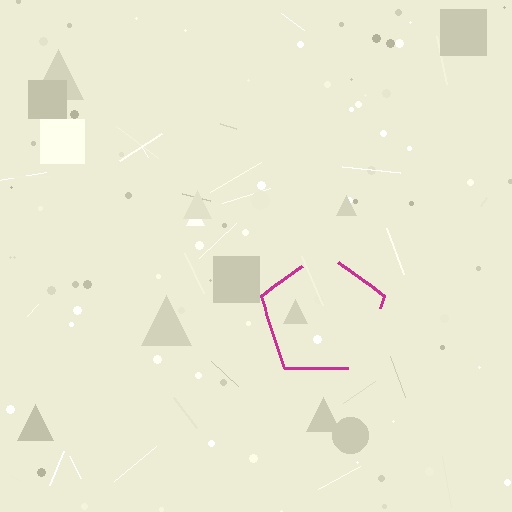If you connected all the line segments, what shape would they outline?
They would outline a pentagon.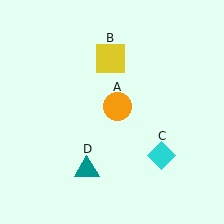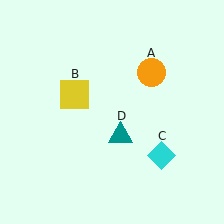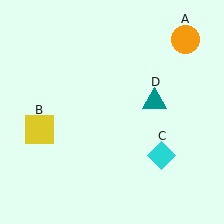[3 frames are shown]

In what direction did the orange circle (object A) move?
The orange circle (object A) moved up and to the right.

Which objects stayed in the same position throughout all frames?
Cyan diamond (object C) remained stationary.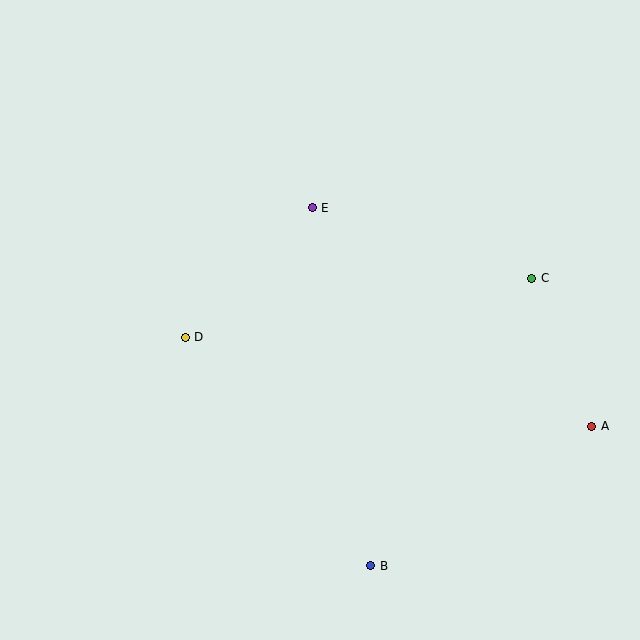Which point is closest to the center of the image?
Point E at (312, 208) is closest to the center.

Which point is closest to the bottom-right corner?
Point A is closest to the bottom-right corner.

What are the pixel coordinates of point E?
Point E is at (312, 208).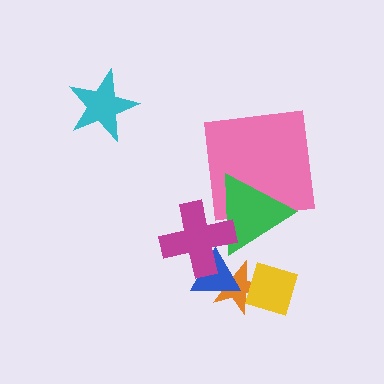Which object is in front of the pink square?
The green triangle is in front of the pink square.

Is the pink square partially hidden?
Yes, it is partially covered by another shape.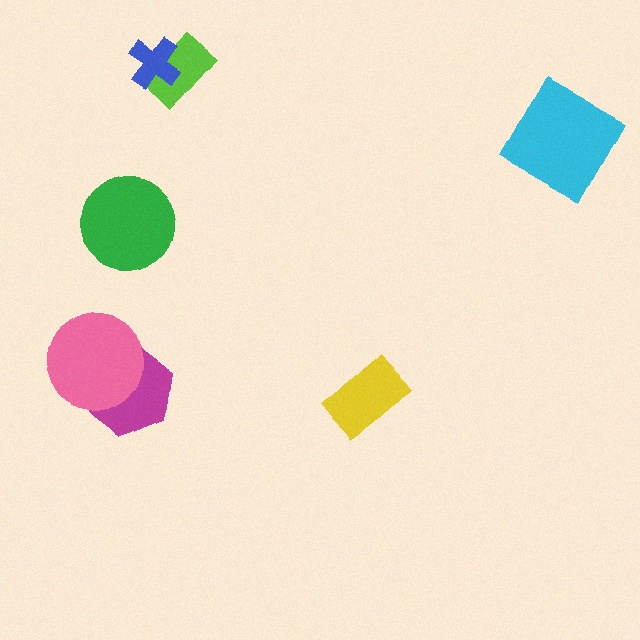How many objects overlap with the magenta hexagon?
1 object overlaps with the magenta hexagon.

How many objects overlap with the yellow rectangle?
0 objects overlap with the yellow rectangle.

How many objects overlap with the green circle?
0 objects overlap with the green circle.